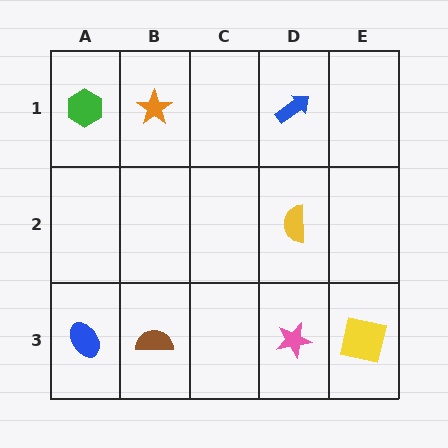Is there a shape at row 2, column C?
No, that cell is empty.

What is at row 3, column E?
A yellow square.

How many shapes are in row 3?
4 shapes.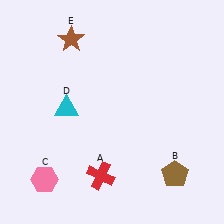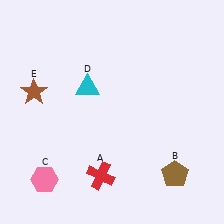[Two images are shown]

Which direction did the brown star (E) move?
The brown star (E) moved down.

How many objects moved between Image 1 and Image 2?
2 objects moved between the two images.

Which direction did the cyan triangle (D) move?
The cyan triangle (D) moved up.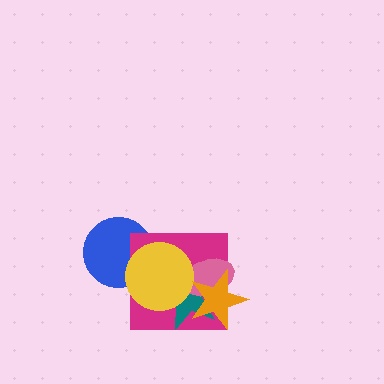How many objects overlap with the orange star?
3 objects overlap with the orange star.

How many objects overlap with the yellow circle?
4 objects overlap with the yellow circle.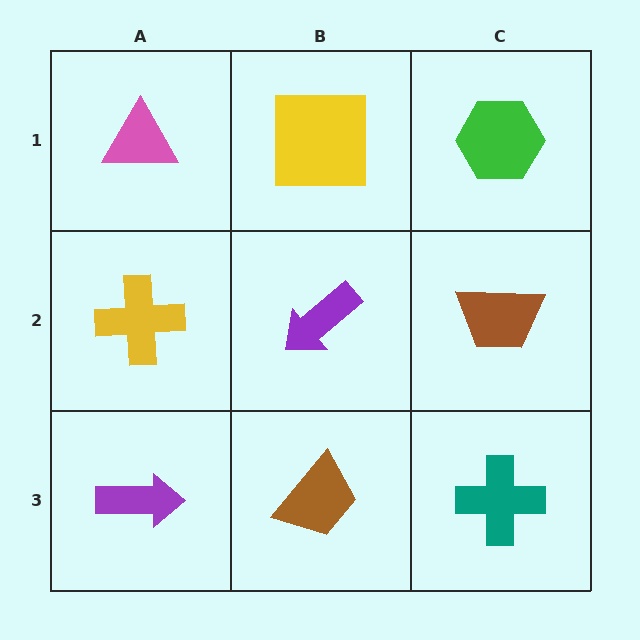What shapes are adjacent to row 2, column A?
A pink triangle (row 1, column A), a purple arrow (row 3, column A), a purple arrow (row 2, column B).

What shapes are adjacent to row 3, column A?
A yellow cross (row 2, column A), a brown trapezoid (row 3, column B).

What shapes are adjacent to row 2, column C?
A green hexagon (row 1, column C), a teal cross (row 3, column C), a purple arrow (row 2, column B).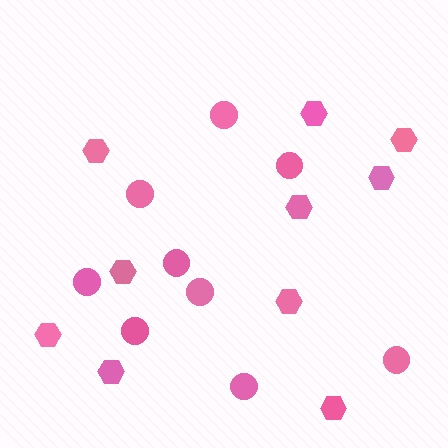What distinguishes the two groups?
There are 2 groups: one group of hexagons (10) and one group of circles (9).